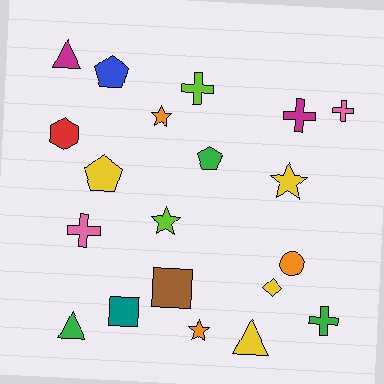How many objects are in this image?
There are 20 objects.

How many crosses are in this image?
There are 5 crosses.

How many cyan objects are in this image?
There are no cyan objects.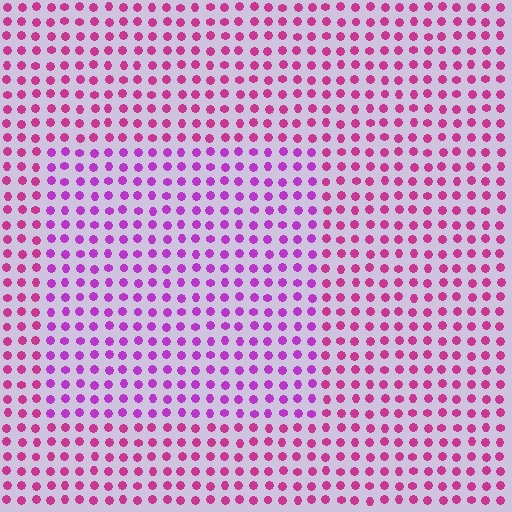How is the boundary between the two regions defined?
The boundary is defined purely by a slight shift in hue (about 29 degrees). Spacing, size, and orientation are identical on both sides.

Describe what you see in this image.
The image is filled with small magenta elements in a uniform arrangement. A rectangle-shaped region is visible where the elements are tinted to a slightly different hue, forming a subtle color boundary.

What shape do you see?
I see a rectangle.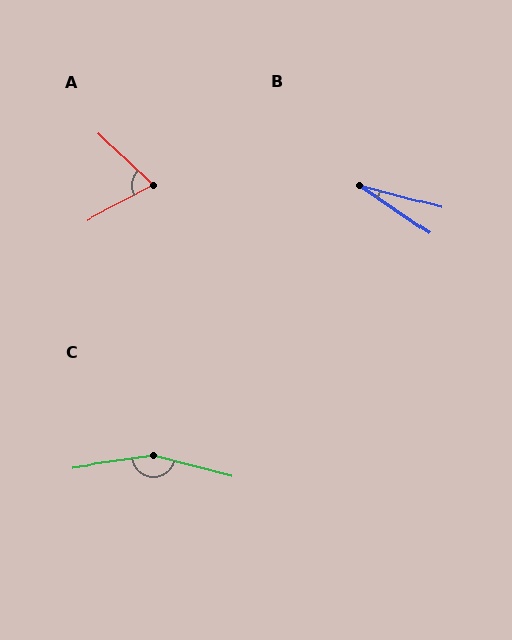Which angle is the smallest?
B, at approximately 20 degrees.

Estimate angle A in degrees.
Approximately 72 degrees.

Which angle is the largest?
C, at approximately 157 degrees.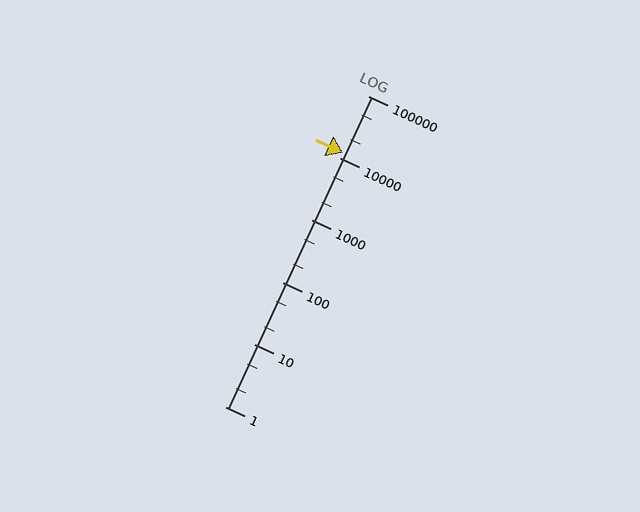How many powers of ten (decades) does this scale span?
The scale spans 5 decades, from 1 to 100000.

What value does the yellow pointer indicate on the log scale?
The pointer indicates approximately 12000.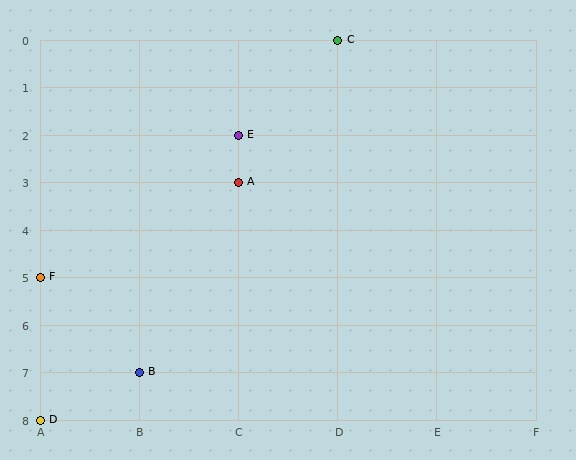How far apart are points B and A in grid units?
Points B and A are 1 column and 4 rows apart (about 4.1 grid units diagonally).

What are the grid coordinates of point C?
Point C is at grid coordinates (D, 0).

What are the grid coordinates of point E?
Point E is at grid coordinates (C, 2).